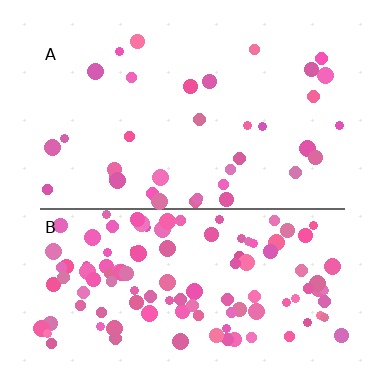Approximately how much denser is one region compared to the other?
Approximately 3.3× — region B over region A.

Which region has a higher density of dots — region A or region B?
B (the bottom).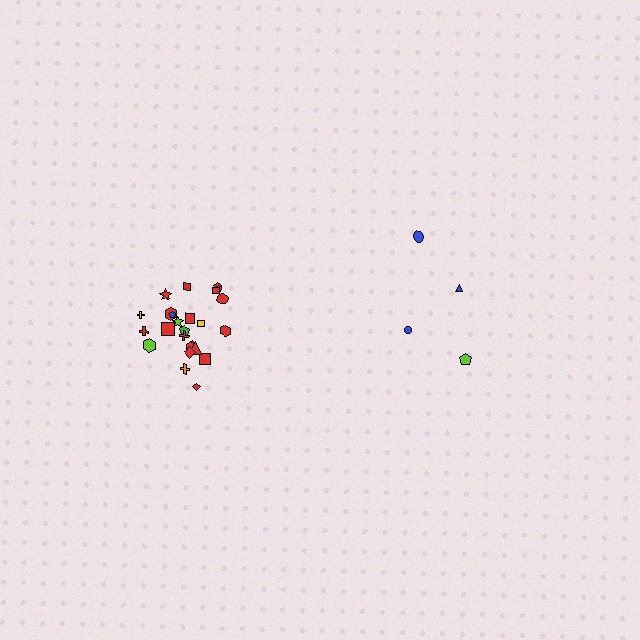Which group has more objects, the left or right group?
The left group.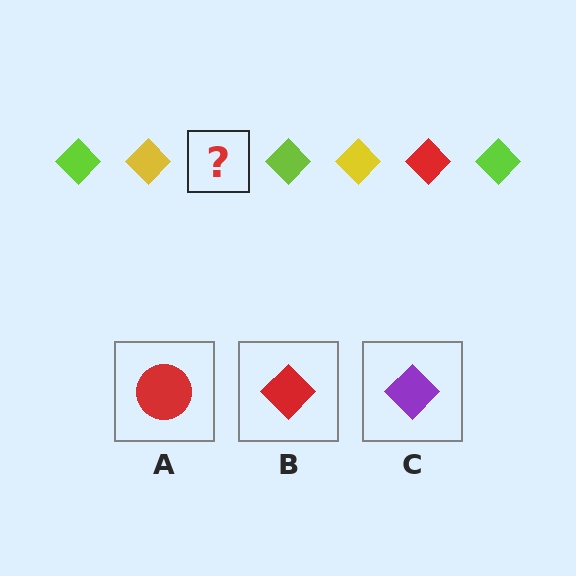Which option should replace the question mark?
Option B.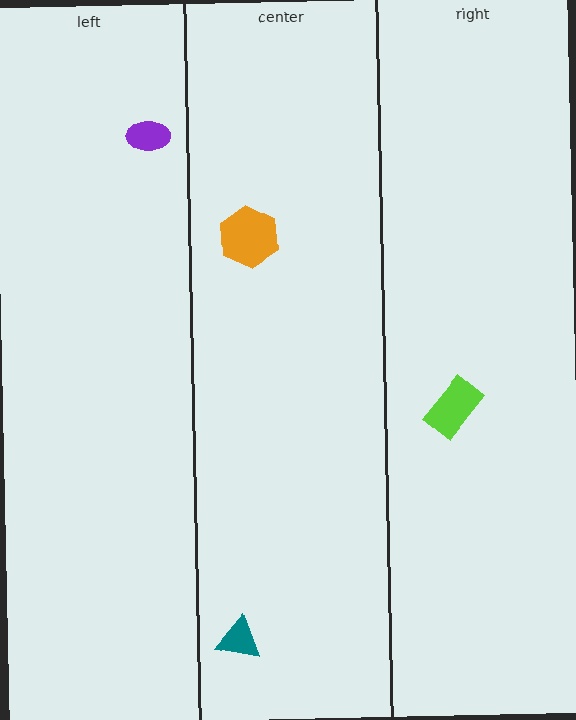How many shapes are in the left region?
1.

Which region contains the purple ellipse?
The left region.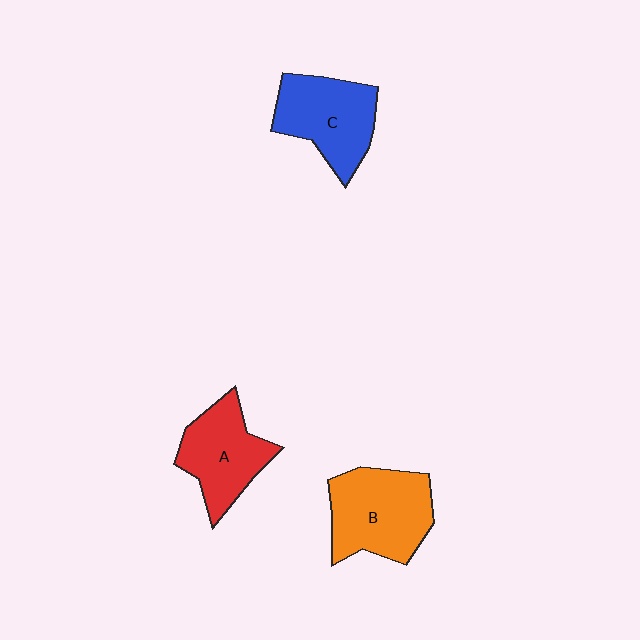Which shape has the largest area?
Shape B (orange).